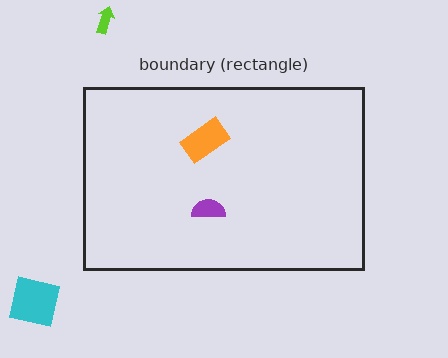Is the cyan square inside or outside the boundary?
Outside.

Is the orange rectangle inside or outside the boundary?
Inside.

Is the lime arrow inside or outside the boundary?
Outside.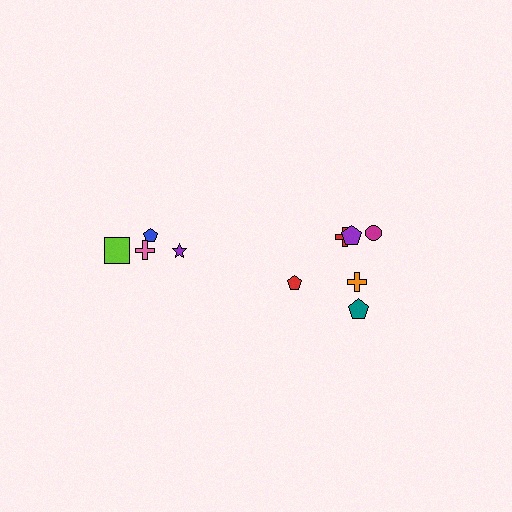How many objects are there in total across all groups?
There are 10 objects.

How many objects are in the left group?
There are 4 objects.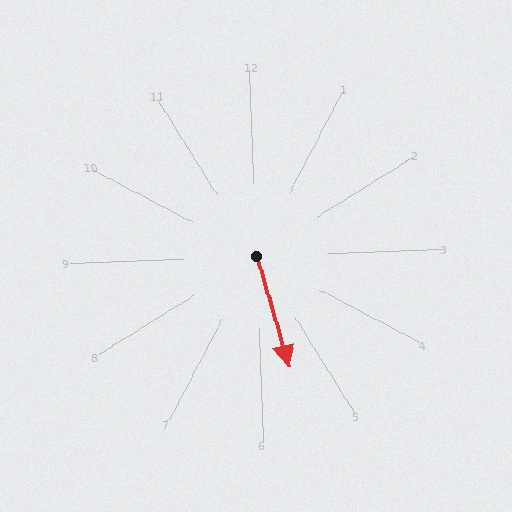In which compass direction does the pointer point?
South.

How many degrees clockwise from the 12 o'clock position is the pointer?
Approximately 166 degrees.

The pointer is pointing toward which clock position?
Roughly 6 o'clock.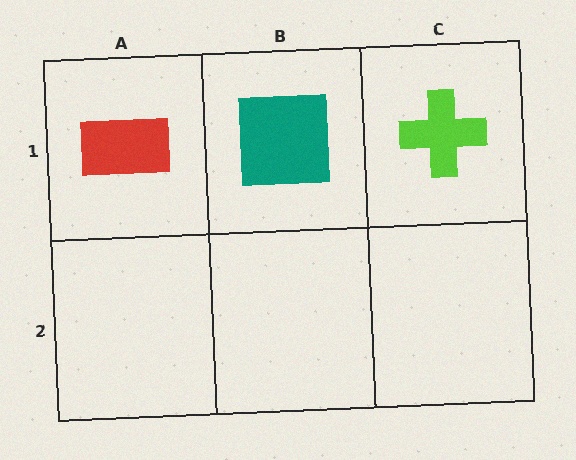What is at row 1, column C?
A lime cross.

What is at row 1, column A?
A red rectangle.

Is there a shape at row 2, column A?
No, that cell is empty.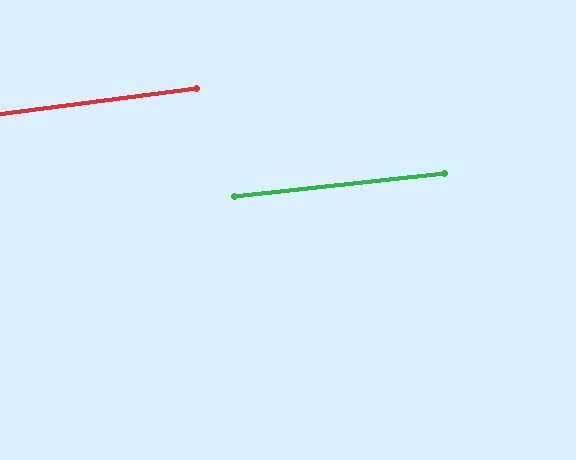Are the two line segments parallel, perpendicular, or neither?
Parallel — their directions differ by only 1.4°.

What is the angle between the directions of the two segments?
Approximately 1 degree.